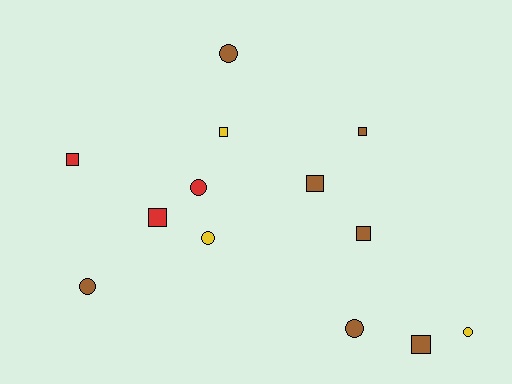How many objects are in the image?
There are 13 objects.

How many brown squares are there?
There are 4 brown squares.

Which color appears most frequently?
Brown, with 7 objects.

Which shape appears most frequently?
Square, with 7 objects.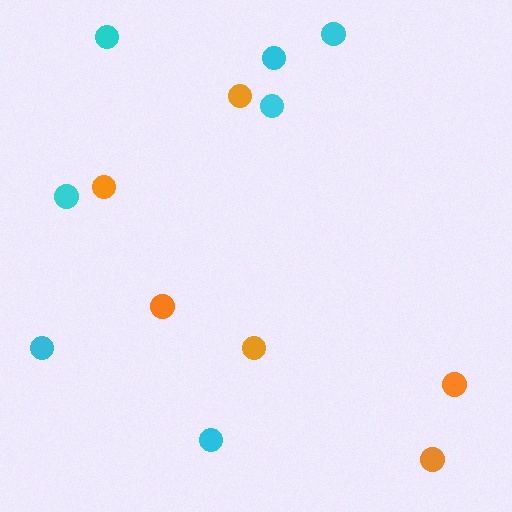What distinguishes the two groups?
There are 2 groups: one group of orange circles (6) and one group of cyan circles (7).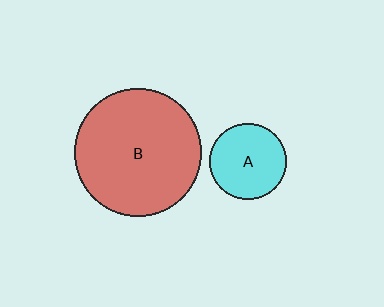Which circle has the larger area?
Circle B (red).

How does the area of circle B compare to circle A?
Approximately 2.8 times.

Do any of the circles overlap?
No, none of the circles overlap.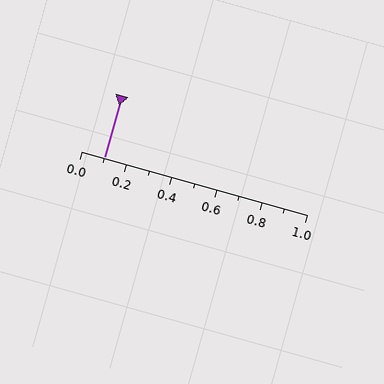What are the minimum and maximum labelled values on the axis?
The axis runs from 0.0 to 1.0.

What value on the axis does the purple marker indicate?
The marker indicates approximately 0.1.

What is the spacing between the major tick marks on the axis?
The major ticks are spaced 0.2 apart.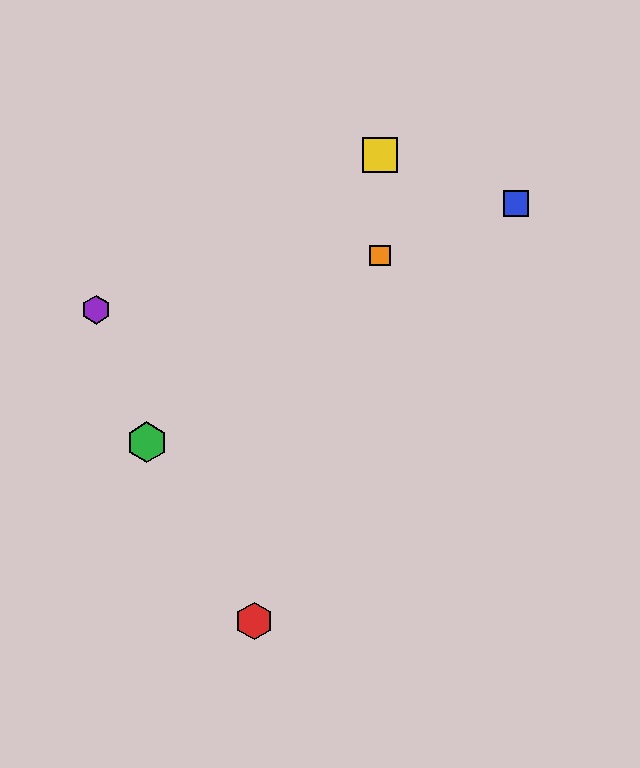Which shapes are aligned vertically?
The yellow square, the orange square are aligned vertically.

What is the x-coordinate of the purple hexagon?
The purple hexagon is at x≈96.